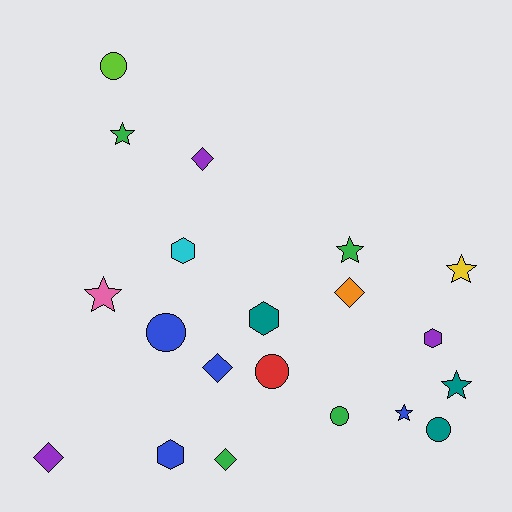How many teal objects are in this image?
There are 3 teal objects.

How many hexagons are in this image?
There are 4 hexagons.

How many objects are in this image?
There are 20 objects.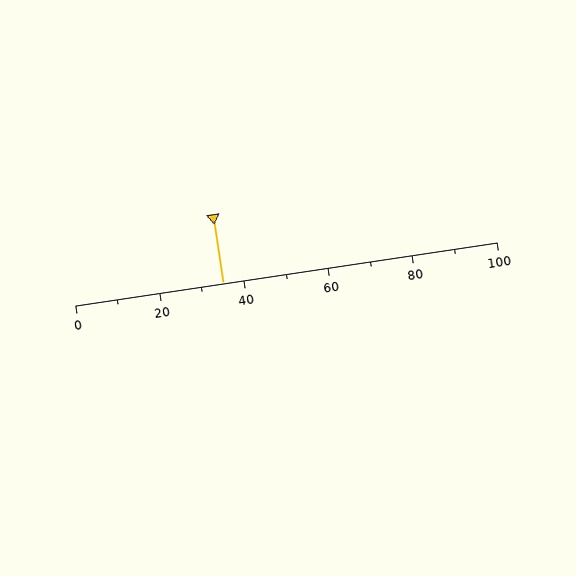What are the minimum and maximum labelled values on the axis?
The axis runs from 0 to 100.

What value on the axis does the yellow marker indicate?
The marker indicates approximately 35.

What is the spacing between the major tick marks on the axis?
The major ticks are spaced 20 apart.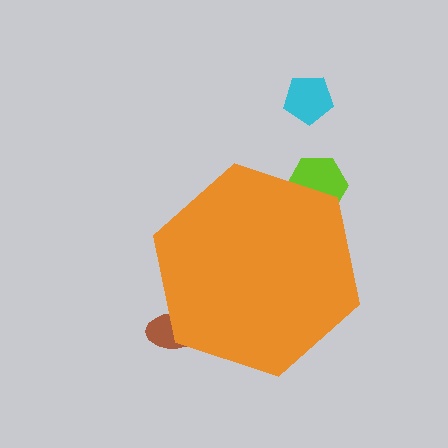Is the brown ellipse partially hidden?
Yes, the brown ellipse is partially hidden behind the orange hexagon.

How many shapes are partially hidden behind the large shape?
2 shapes are partially hidden.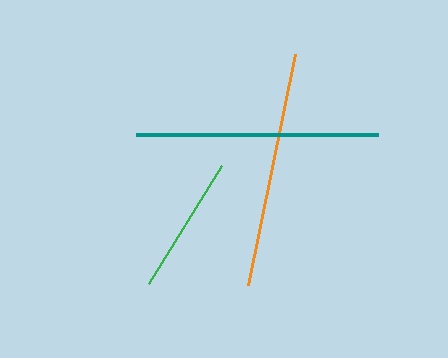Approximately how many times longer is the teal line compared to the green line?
The teal line is approximately 1.7 times the length of the green line.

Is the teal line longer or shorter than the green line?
The teal line is longer than the green line.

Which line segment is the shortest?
The green line is the shortest at approximately 139 pixels.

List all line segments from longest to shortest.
From longest to shortest: teal, orange, green.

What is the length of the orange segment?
The orange segment is approximately 236 pixels long.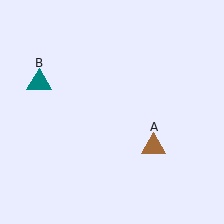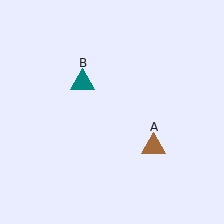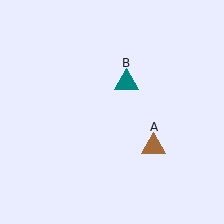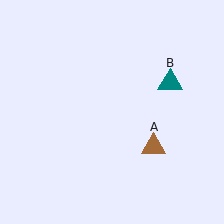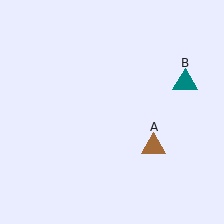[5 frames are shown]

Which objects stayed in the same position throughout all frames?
Brown triangle (object A) remained stationary.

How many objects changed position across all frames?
1 object changed position: teal triangle (object B).